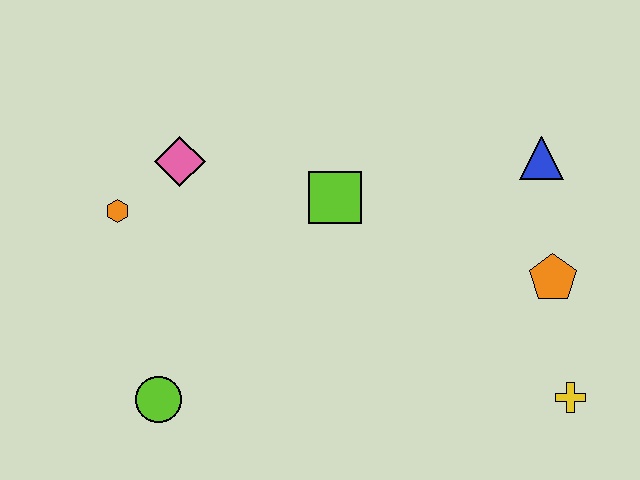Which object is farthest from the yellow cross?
The orange hexagon is farthest from the yellow cross.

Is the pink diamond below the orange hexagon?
No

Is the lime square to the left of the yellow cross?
Yes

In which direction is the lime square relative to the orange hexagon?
The lime square is to the right of the orange hexagon.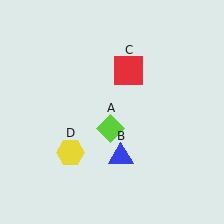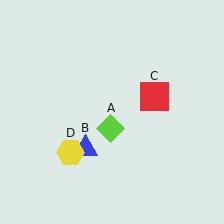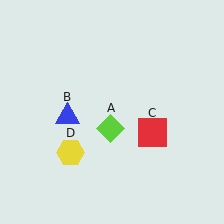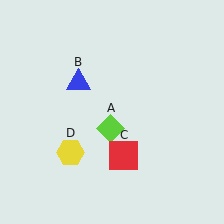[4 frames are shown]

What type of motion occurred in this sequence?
The blue triangle (object B), red square (object C) rotated clockwise around the center of the scene.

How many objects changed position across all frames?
2 objects changed position: blue triangle (object B), red square (object C).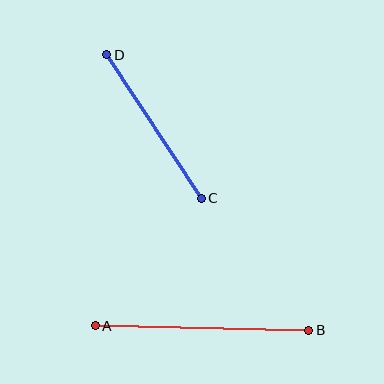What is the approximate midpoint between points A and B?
The midpoint is at approximately (202, 328) pixels.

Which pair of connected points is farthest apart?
Points A and B are farthest apart.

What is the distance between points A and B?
The distance is approximately 214 pixels.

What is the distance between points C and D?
The distance is approximately 172 pixels.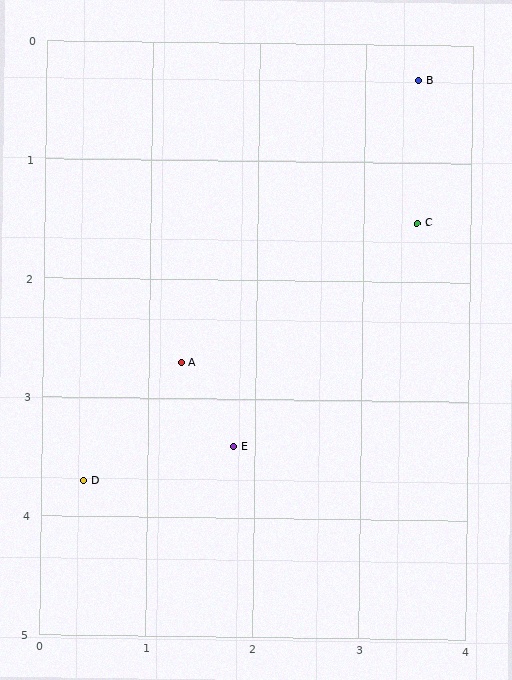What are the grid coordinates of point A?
Point A is at approximately (1.3, 2.7).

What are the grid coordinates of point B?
Point B is at approximately (3.5, 0.3).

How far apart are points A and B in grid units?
Points A and B are about 3.3 grid units apart.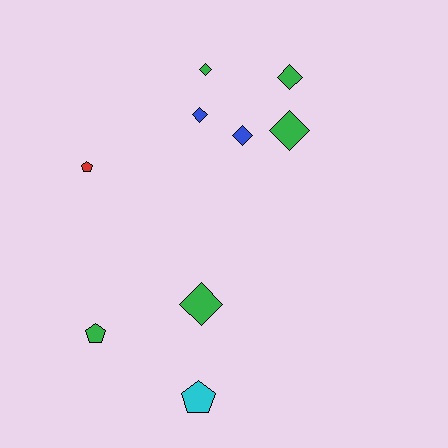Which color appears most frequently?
Green, with 5 objects.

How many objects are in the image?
There are 9 objects.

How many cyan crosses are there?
There are no cyan crosses.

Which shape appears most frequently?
Diamond, with 6 objects.